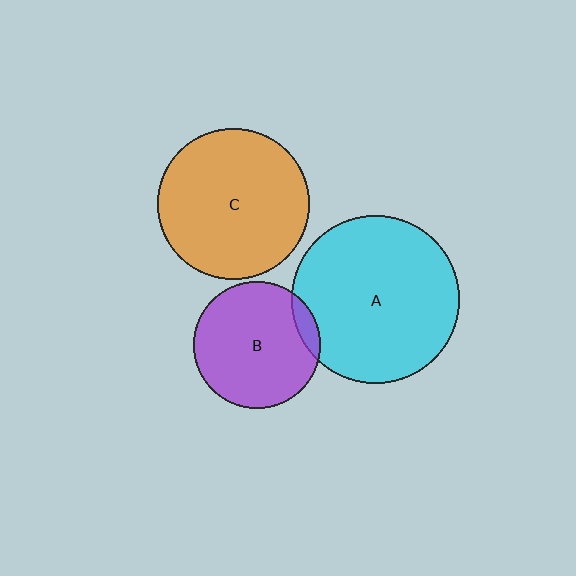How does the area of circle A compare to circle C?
Approximately 1.2 times.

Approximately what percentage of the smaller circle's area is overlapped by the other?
Approximately 10%.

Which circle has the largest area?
Circle A (cyan).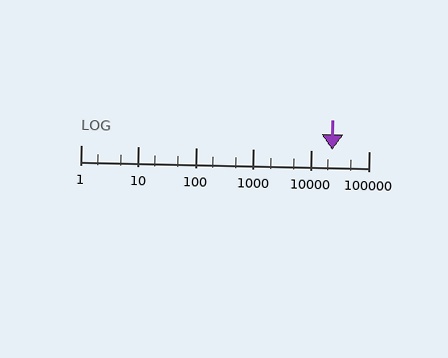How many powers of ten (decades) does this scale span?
The scale spans 5 decades, from 1 to 100000.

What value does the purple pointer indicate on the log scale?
The pointer indicates approximately 23000.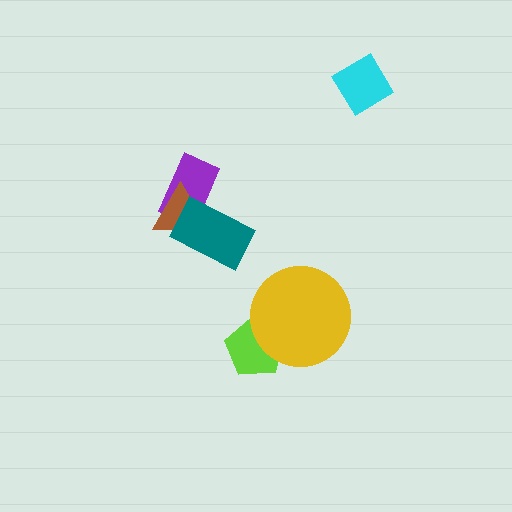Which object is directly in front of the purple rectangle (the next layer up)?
The brown triangle is directly in front of the purple rectangle.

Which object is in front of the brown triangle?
The teal rectangle is in front of the brown triangle.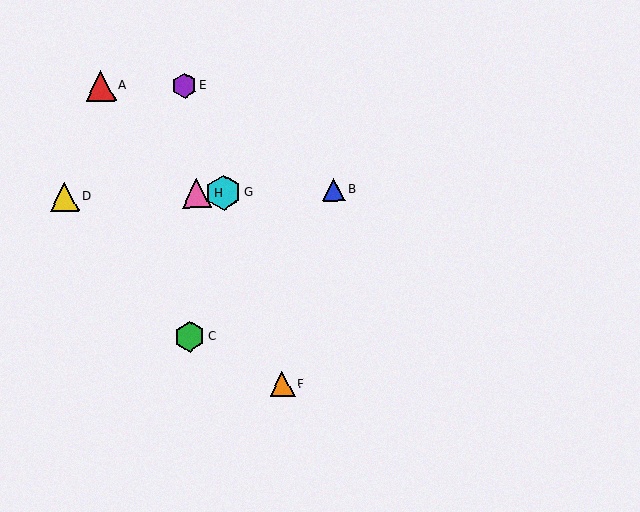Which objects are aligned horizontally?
Objects B, D, G, H are aligned horizontally.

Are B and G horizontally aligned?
Yes, both are at y≈190.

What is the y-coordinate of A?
Object A is at y≈86.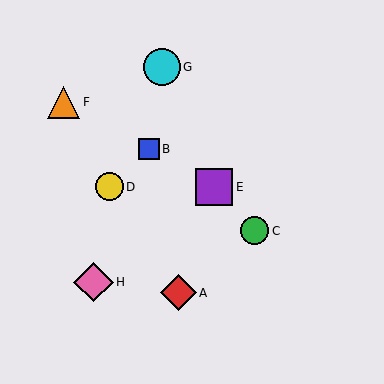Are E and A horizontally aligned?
No, E is at y≈187 and A is at y≈293.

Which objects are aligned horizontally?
Objects D, E are aligned horizontally.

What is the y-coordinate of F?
Object F is at y≈102.